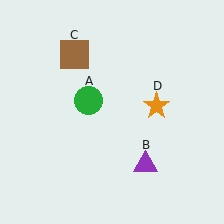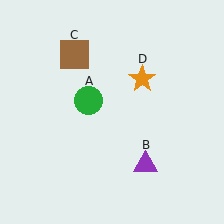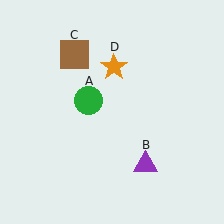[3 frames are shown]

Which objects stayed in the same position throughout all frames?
Green circle (object A) and purple triangle (object B) and brown square (object C) remained stationary.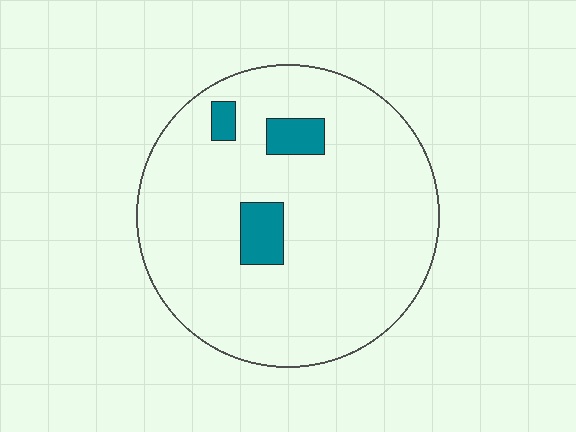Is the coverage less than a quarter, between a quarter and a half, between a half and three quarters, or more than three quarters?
Less than a quarter.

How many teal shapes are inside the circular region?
3.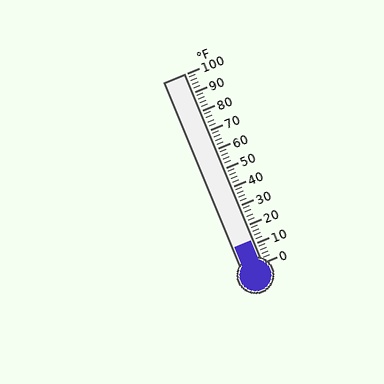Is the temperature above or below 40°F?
The temperature is below 40°F.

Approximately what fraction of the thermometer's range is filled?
The thermometer is filled to approximately 10% of its range.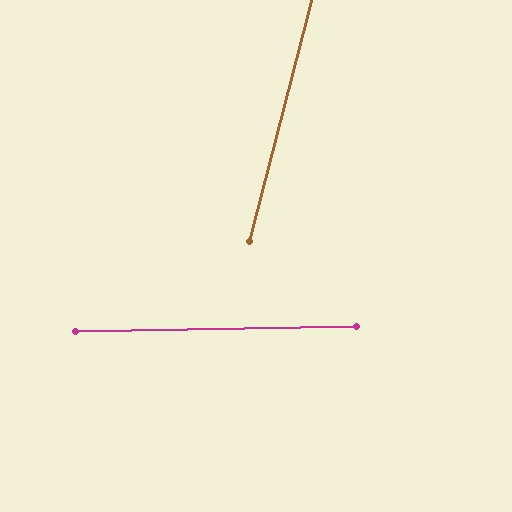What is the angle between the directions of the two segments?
Approximately 75 degrees.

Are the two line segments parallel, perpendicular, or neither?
Neither parallel nor perpendicular — they differ by about 75°.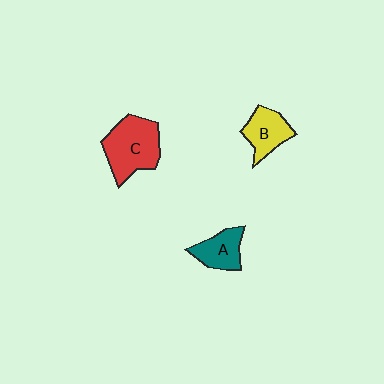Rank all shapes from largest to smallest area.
From largest to smallest: C (red), B (yellow), A (teal).